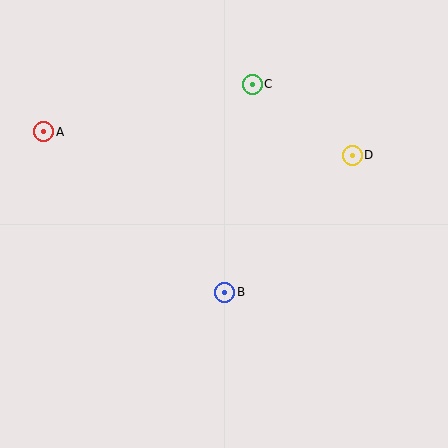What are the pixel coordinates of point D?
Point D is at (352, 155).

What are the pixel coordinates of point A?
Point A is at (44, 132).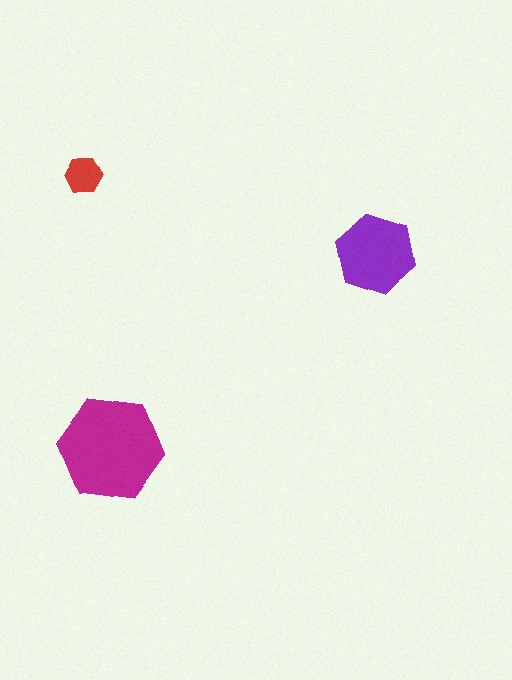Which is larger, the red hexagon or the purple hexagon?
The purple one.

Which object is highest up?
The red hexagon is topmost.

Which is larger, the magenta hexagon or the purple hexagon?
The magenta one.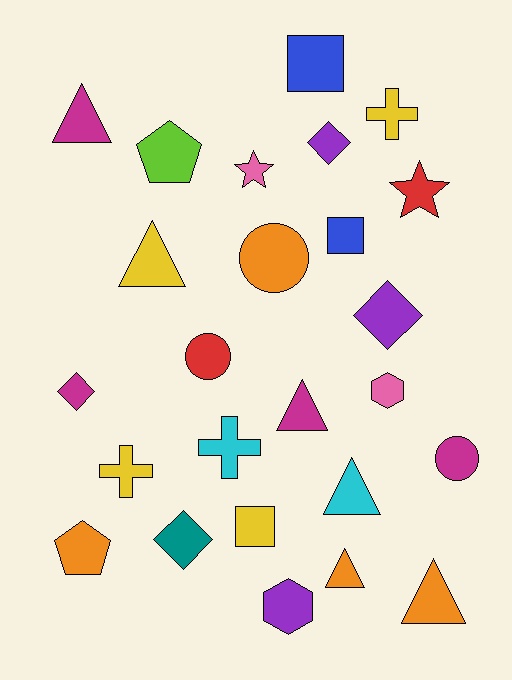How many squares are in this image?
There are 3 squares.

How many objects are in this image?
There are 25 objects.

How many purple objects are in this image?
There are 3 purple objects.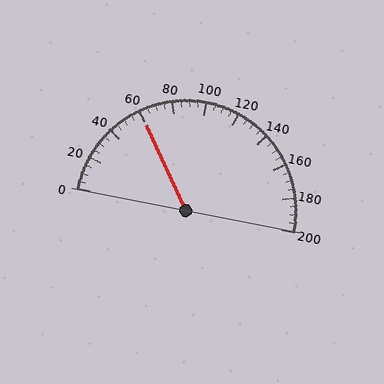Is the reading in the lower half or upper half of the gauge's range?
The reading is in the lower half of the range (0 to 200).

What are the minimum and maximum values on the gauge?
The gauge ranges from 0 to 200.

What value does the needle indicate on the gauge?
The needle indicates approximately 60.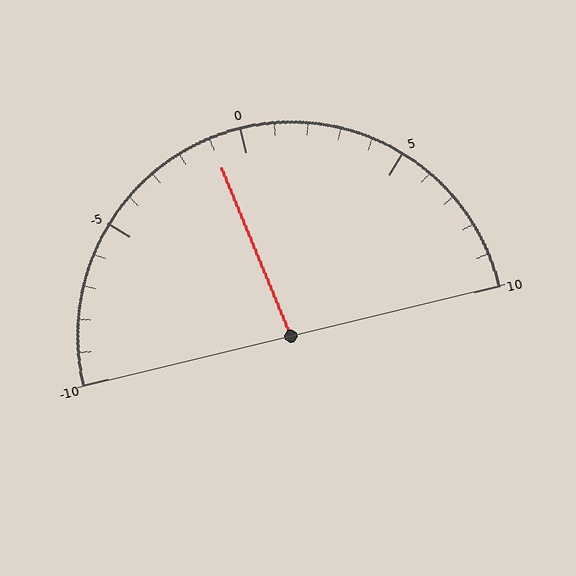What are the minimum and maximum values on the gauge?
The gauge ranges from -10 to 10.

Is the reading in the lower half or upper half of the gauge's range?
The reading is in the lower half of the range (-10 to 10).